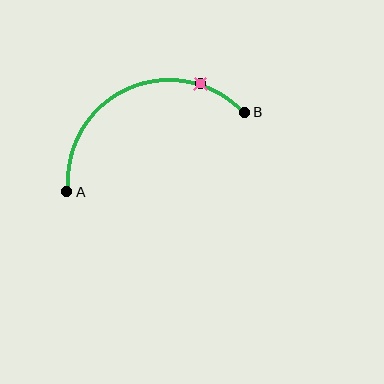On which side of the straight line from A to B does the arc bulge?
The arc bulges above the straight line connecting A and B.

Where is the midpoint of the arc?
The arc midpoint is the point on the curve farthest from the straight line joining A and B. It sits above that line.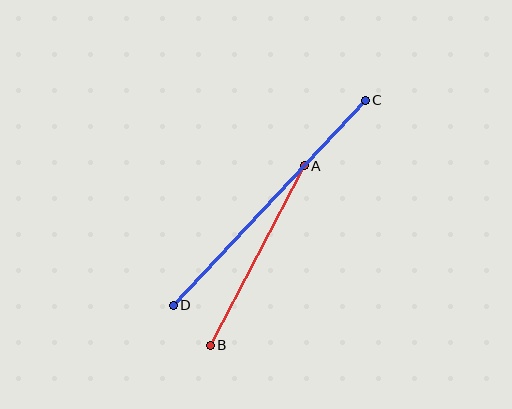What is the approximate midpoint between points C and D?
The midpoint is at approximately (269, 203) pixels.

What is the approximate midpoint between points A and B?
The midpoint is at approximately (257, 256) pixels.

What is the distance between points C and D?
The distance is approximately 281 pixels.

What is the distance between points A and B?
The distance is approximately 203 pixels.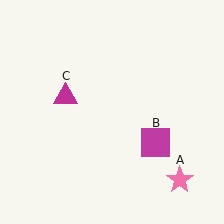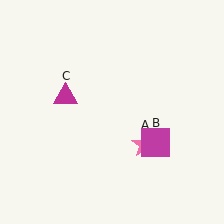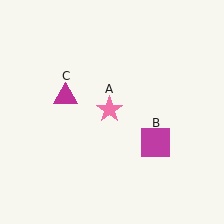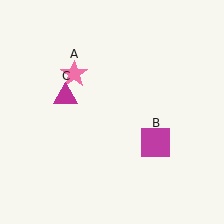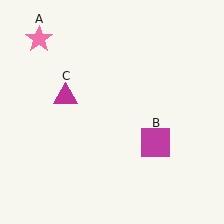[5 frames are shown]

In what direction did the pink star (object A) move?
The pink star (object A) moved up and to the left.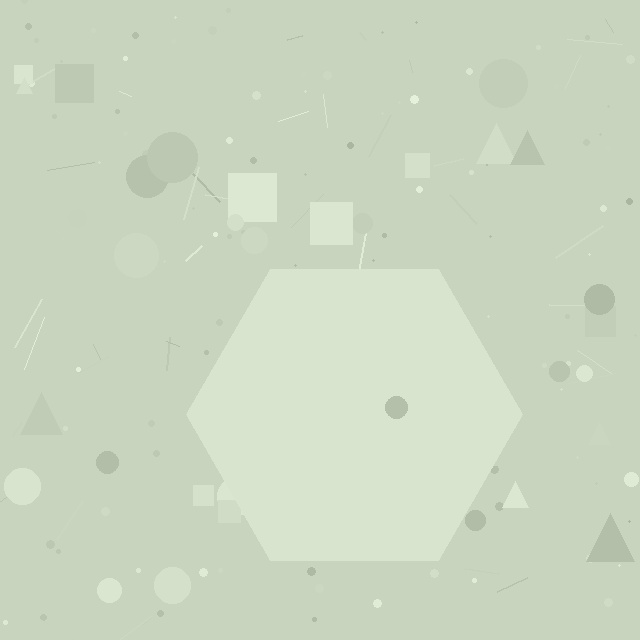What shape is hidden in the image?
A hexagon is hidden in the image.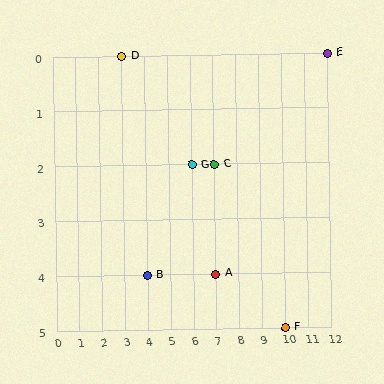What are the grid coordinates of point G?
Point G is at grid coordinates (6, 2).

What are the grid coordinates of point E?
Point E is at grid coordinates (12, 0).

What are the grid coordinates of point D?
Point D is at grid coordinates (3, 0).